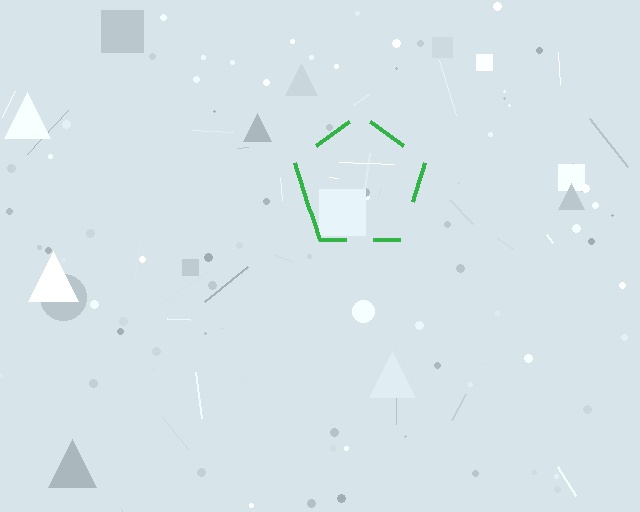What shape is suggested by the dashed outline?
The dashed outline suggests a pentagon.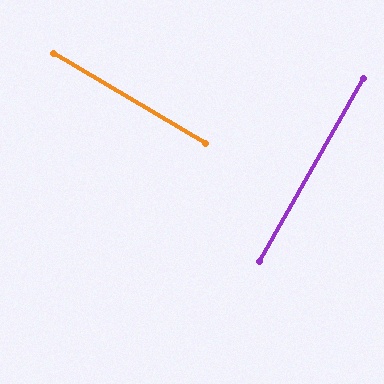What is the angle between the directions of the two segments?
Approximately 89 degrees.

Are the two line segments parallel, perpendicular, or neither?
Perpendicular — they meet at approximately 89°.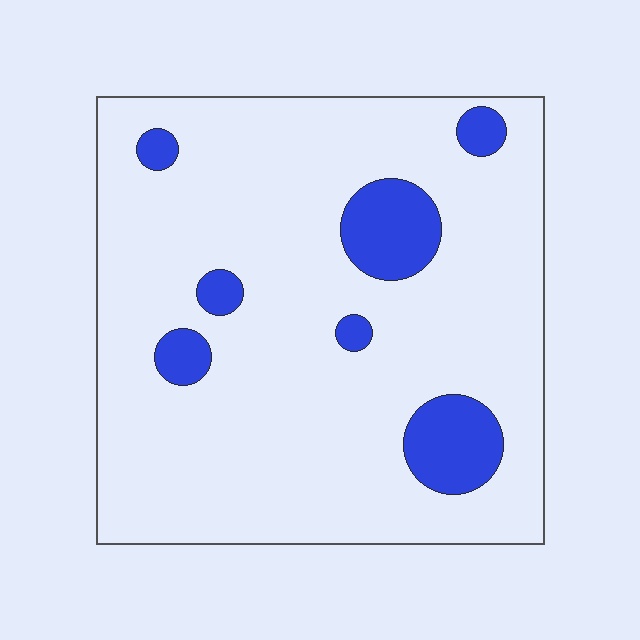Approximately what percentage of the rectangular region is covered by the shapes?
Approximately 15%.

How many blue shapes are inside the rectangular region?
7.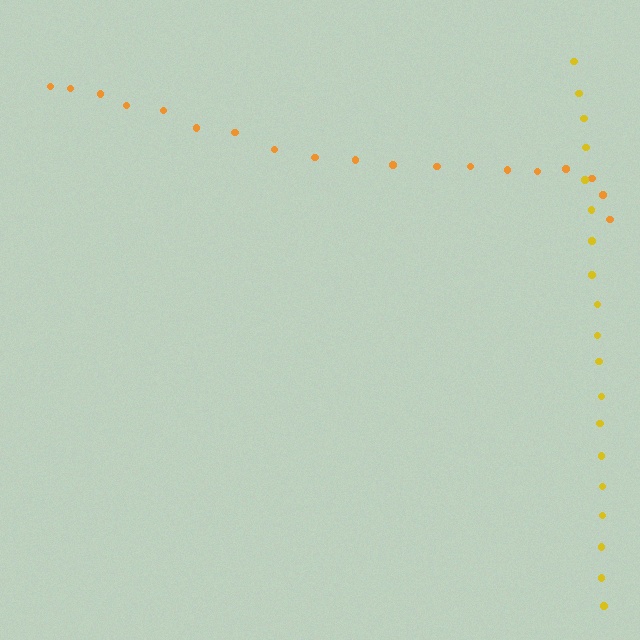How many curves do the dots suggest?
There are 2 distinct paths.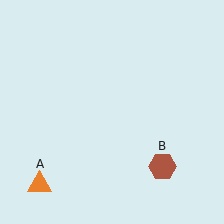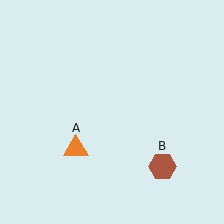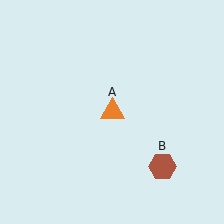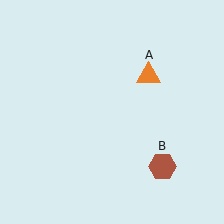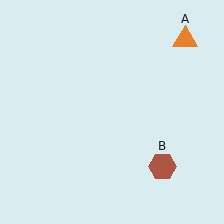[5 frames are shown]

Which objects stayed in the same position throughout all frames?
Brown hexagon (object B) remained stationary.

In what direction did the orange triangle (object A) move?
The orange triangle (object A) moved up and to the right.